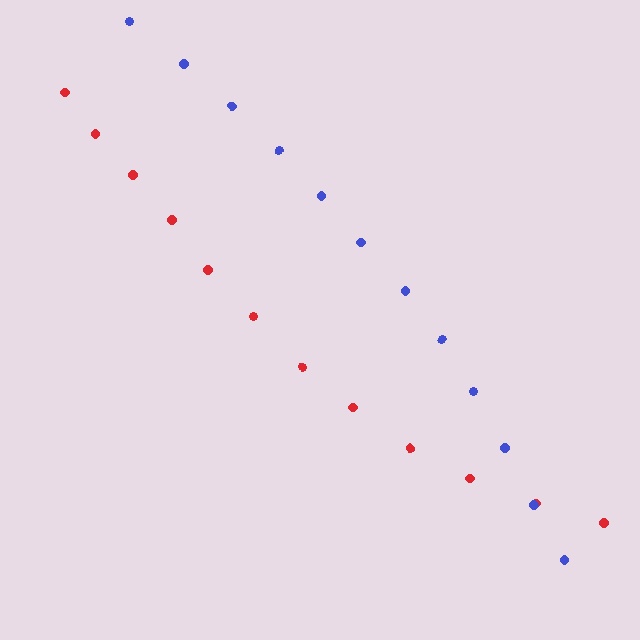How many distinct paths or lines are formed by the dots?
There are 2 distinct paths.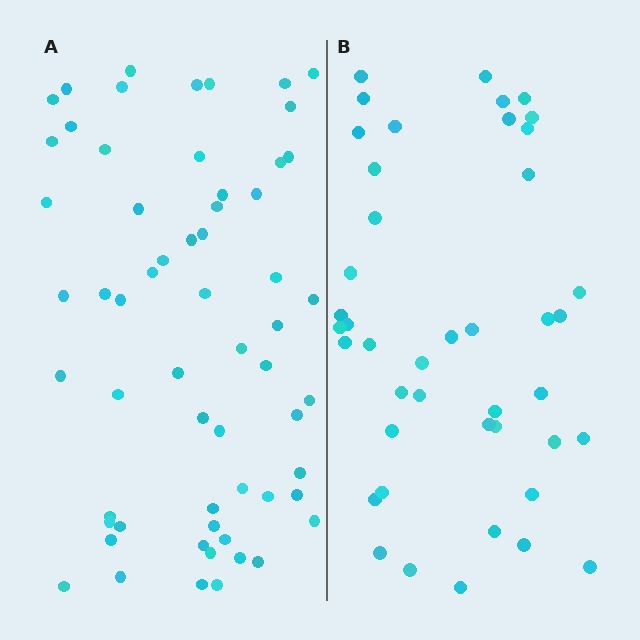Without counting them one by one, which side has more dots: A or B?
Region A (the left region) has more dots.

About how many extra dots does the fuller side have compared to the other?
Region A has approximately 15 more dots than region B.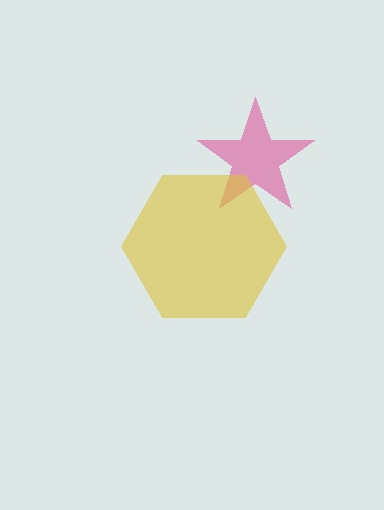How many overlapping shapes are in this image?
There are 2 overlapping shapes in the image.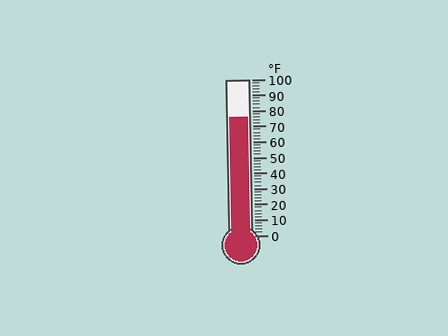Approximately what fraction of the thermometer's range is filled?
The thermometer is filled to approximately 75% of its range.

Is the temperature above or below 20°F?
The temperature is above 20°F.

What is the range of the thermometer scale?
The thermometer scale ranges from 0°F to 100°F.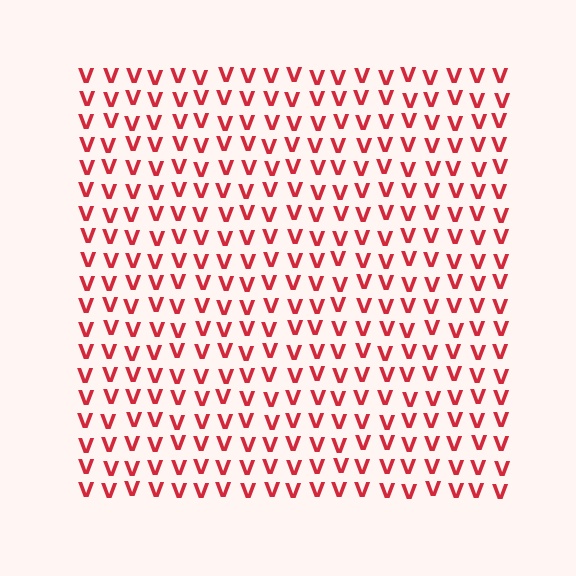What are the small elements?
The small elements are letter V's.